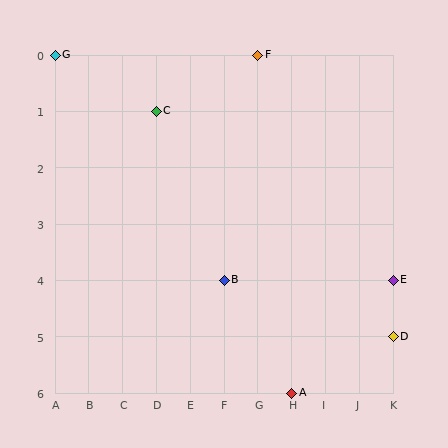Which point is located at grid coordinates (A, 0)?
Point G is at (A, 0).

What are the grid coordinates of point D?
Point D is at grid coordinates (K, 5).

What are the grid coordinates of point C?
Point C is at grid coordinates (D, 1).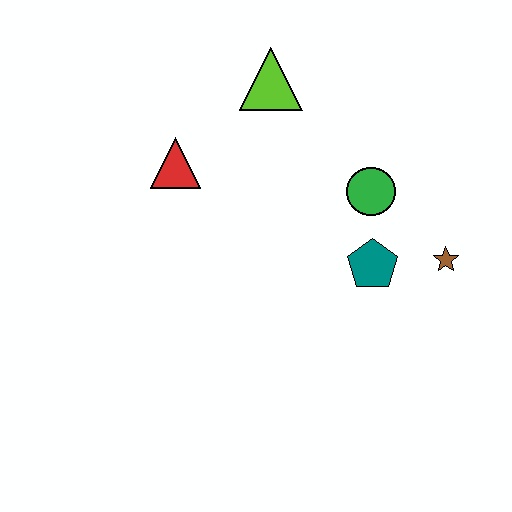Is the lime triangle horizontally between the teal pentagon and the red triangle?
Yes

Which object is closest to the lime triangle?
The red triangle is closest to the lime triangle.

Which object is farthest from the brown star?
The red triangle is farthest from the brown star.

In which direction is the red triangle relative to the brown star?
The red triangle is to the left of the brown star.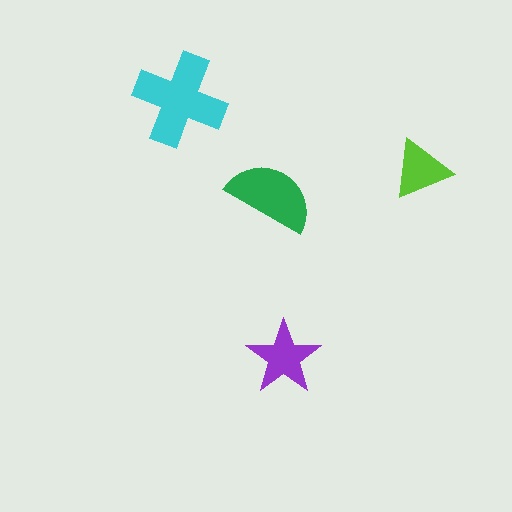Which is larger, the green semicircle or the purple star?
The green semicircle.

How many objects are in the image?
There are 4 objects in the image.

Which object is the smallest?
The lime triangle.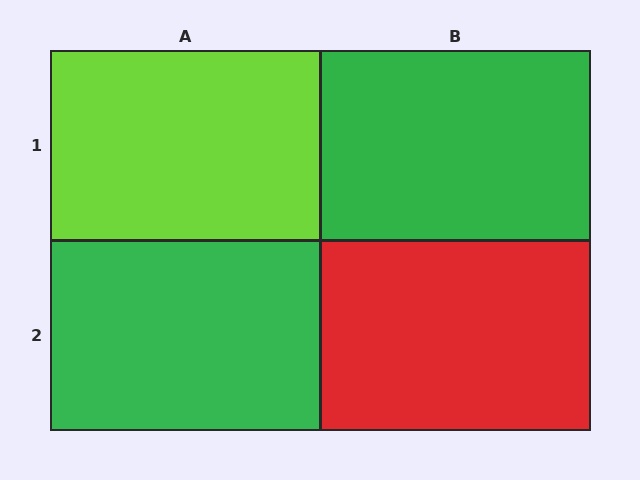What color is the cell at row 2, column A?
Green.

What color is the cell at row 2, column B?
Red.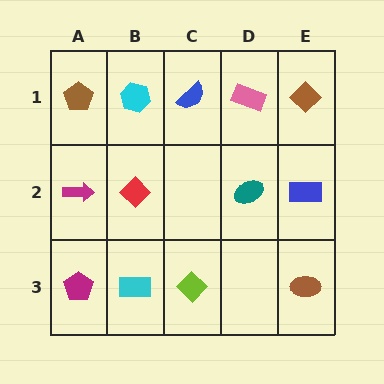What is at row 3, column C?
A lime diamond.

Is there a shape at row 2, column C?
No, that cell is empty.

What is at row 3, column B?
A cyan rectangle.